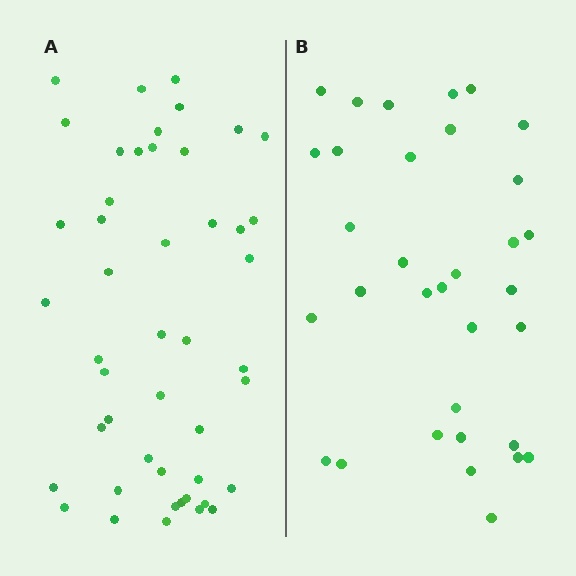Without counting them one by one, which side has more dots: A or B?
Region A (the left region) has more dots.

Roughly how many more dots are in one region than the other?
Region A has approximately 15 more dots than region B.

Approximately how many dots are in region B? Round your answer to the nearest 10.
About 30 dots. (The exact count is 33, which rounds to 30.)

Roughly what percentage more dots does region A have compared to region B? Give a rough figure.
About 40% more.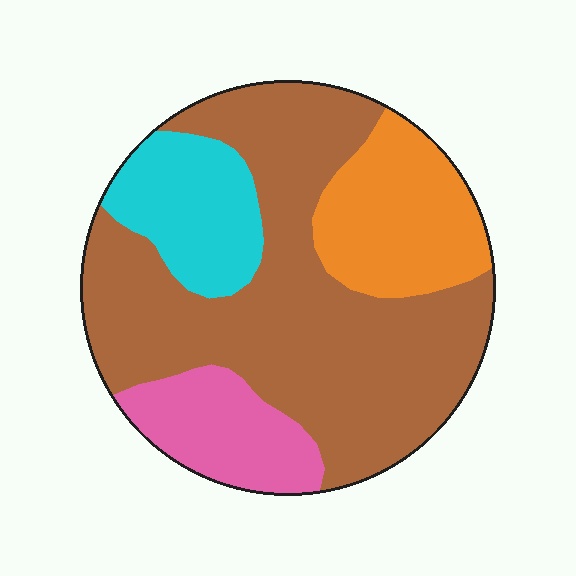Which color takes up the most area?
Brown, at roughly 55%.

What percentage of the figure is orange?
Orange takes up about one sixth (1/6) of the figure.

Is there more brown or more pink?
Brown.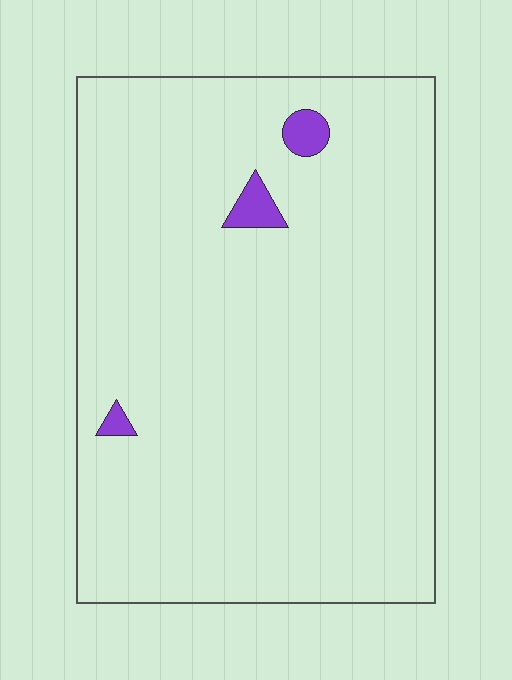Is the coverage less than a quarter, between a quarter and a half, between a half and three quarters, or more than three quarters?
Less than a quarter.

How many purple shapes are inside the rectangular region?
3.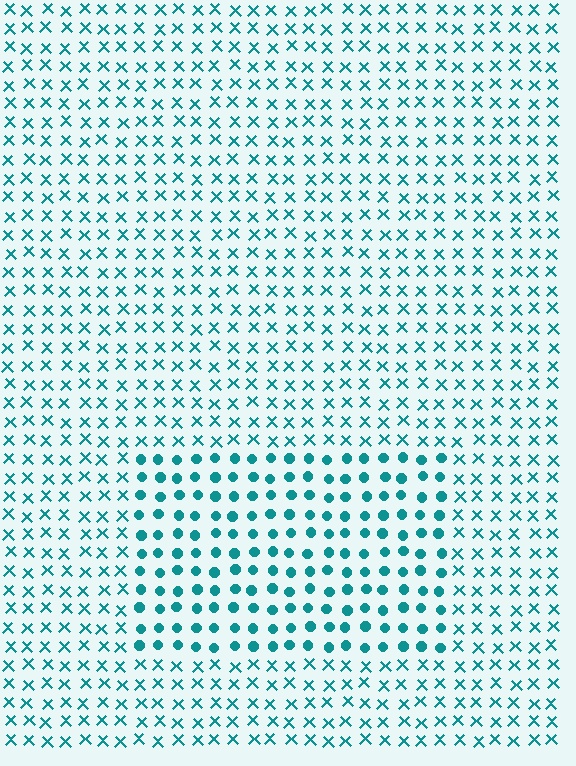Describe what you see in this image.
The image is filled with small teal elements arranged in a uniform grid. A rectangle-shaped region contains circles, while the surrounding area contains X marks. The boundary is defined purely by the change in element shape.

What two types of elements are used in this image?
The image uses circles inside the rectangle region and X marks outside it.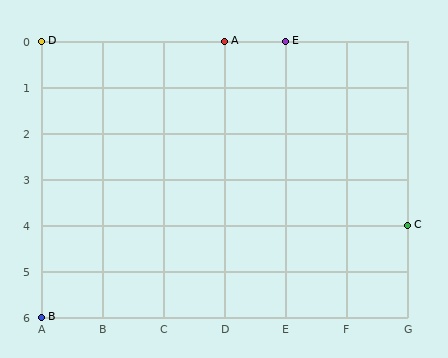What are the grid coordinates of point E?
Point E is at grid coordinates (E, 0).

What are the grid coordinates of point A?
Point A is at grid coordinates (D, 0).